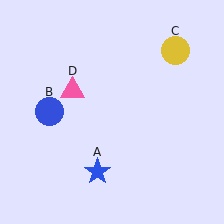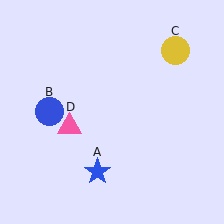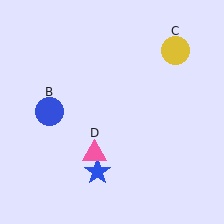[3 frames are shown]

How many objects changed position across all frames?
1 object changed position: pink triangle (object D).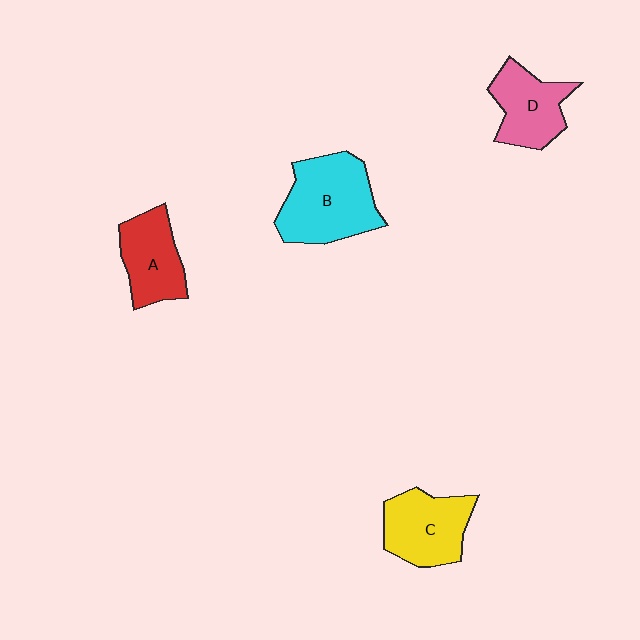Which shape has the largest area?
Shape B (cyan).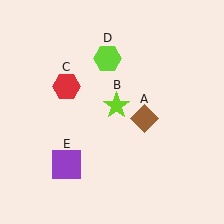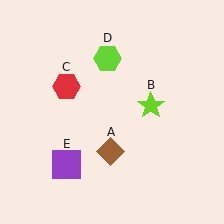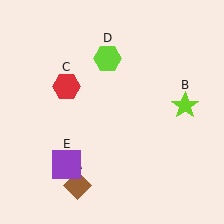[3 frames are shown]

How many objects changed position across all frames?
2 objects changed position: brown diamond (object A), lime star (object B).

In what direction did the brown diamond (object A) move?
The brown diamond (object A) moved down and to the left.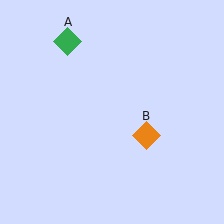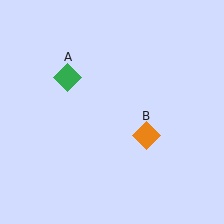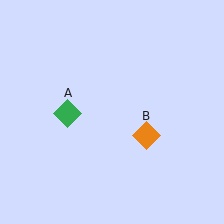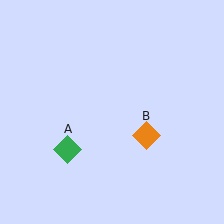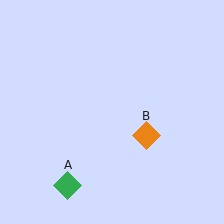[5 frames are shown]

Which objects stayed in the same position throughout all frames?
Orange diamond (object B) remained stationary.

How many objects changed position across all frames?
1 object changed position: green diamond (object A).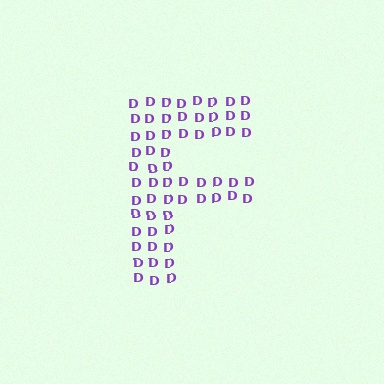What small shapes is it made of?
It is made of small letter D's.